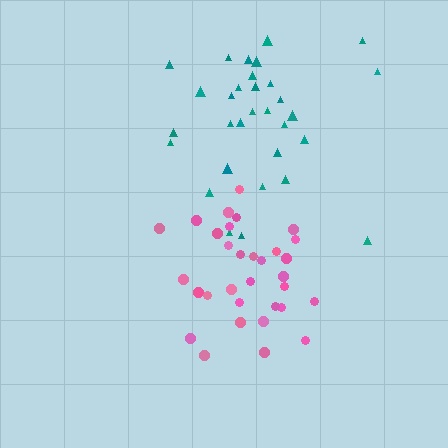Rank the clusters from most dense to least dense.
pink, teal.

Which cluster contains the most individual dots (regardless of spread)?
Pink (32).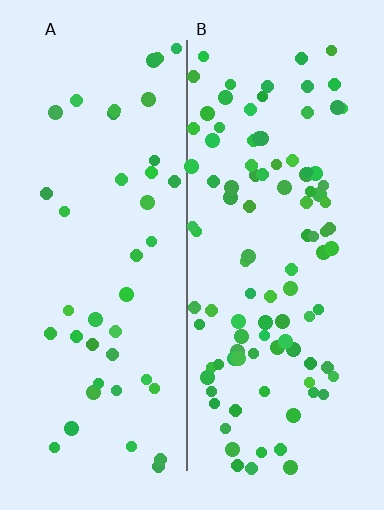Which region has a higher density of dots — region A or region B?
B (the right).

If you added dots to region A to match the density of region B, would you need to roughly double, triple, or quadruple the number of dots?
Approximately double.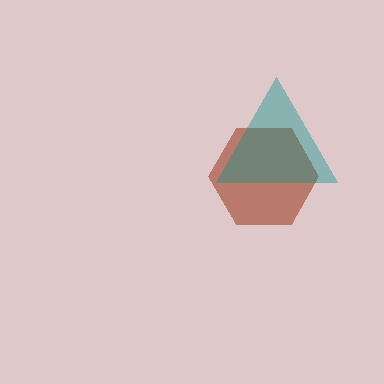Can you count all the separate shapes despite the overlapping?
Yes, there are 2 separate shapes.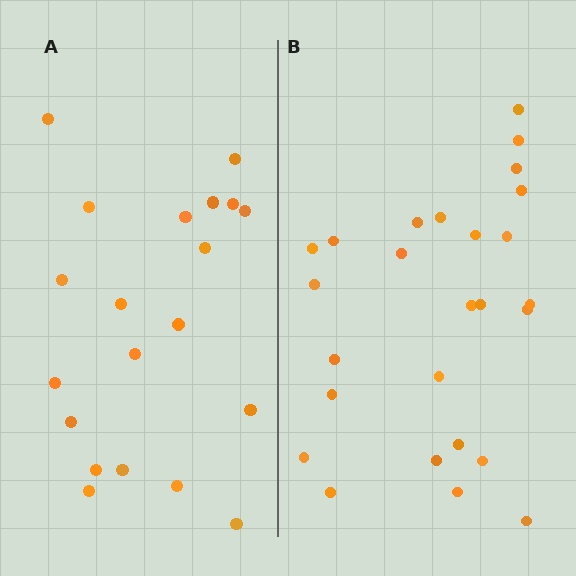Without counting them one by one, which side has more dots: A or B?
Region B (the right region) has more dots.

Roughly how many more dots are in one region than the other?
Region B has about 6 more dots than region A.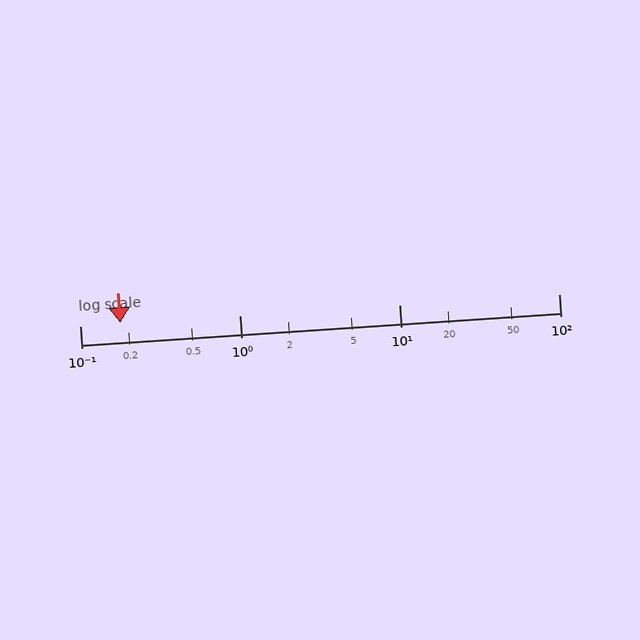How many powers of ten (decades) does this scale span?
The scale spans 3 decades, from 0.1 to 100.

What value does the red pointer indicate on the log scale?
The pointer indicates approximately 0.18.